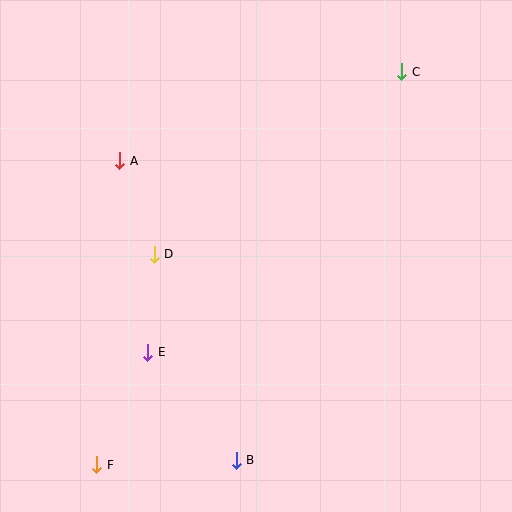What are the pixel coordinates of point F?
Point F is at (97, 465).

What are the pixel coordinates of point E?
Point E is at (148, 352).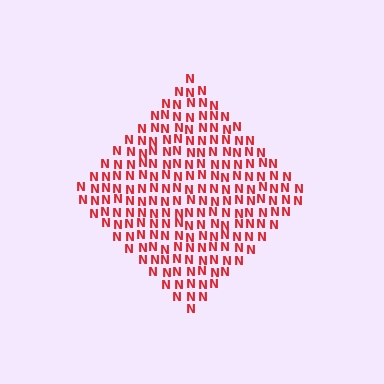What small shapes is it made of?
It is made of small letter N's.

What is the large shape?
The large shape is a diamond.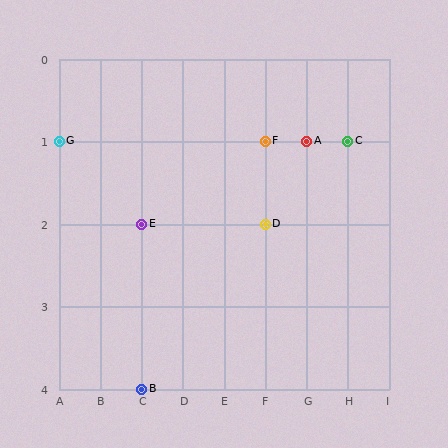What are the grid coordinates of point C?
Point C is at grid coordinates (H, 1).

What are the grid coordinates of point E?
Point E is at grid coordinates (C, 2).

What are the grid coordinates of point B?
Point B is at grid coordinates (C, 4).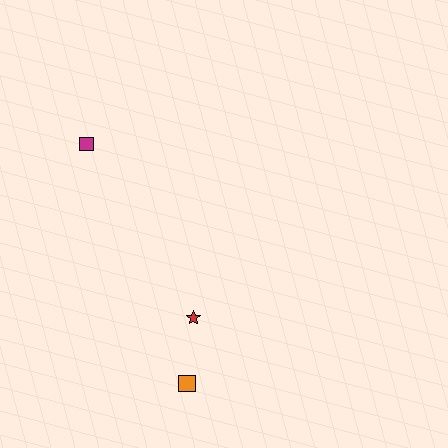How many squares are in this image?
There are 2 squares.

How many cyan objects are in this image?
There are no cyan objects.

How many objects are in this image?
There are 3 objects.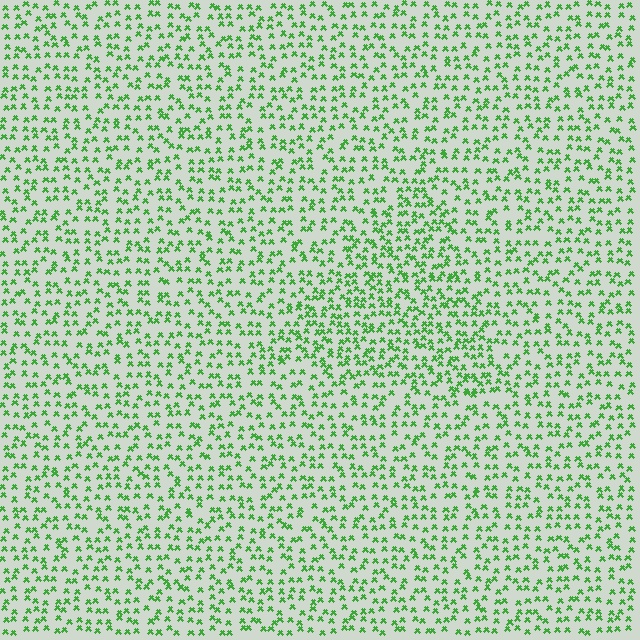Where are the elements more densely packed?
The elements are more densely packed inside the triangle boundary.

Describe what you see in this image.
The image contains small green elements arranged at two different densities. A triangle-shaped region is visible where the elements are more densely packed than the surrounding area.